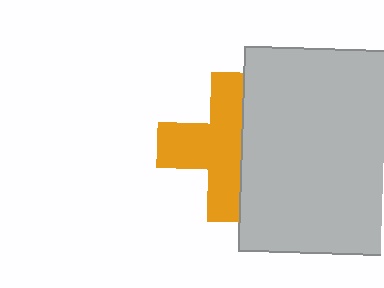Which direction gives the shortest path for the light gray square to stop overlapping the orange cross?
Moving right gives the shortest separation.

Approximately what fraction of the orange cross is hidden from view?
Roughly 37% of the orange cross is hidden behind the light gray square.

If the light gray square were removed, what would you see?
You would see the complete orange cross.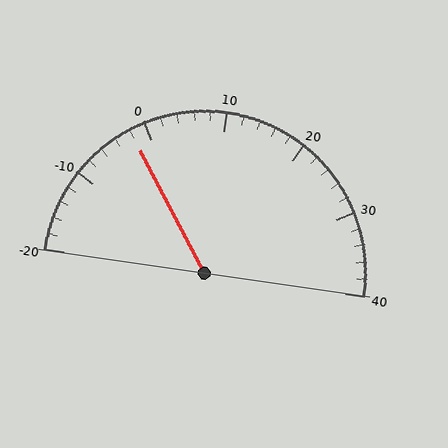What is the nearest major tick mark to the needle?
The nearest major tick mark is 0.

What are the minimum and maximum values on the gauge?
The gauge ranges from -20 to 40.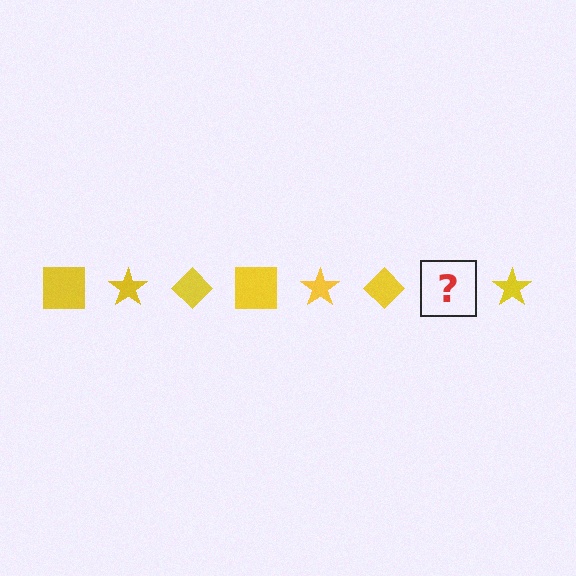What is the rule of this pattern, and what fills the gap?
The rule is that the pattern cycles through square, star, diamond shapes in yellow. The gap should be filled with a yellow square.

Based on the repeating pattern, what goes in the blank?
The blank should be a yellow square.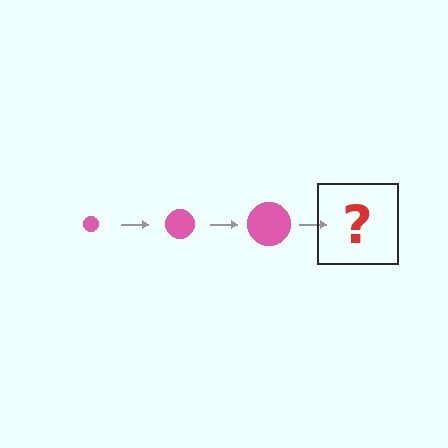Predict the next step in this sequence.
The next step is a pink circle, larger than the previous one.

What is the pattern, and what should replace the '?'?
The pattern is that the circle gets progressively larger each step. The '?' should be a pink circle, larger than the previous one.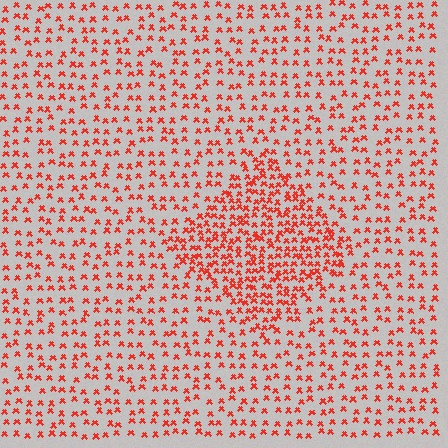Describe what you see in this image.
The image contains small red elements arranged at two different densities. A diamond-shaped region is visible where the elements are more densely packed than the surrounding area.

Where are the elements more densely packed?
The elements are more densely packed inside the diamond boundary.